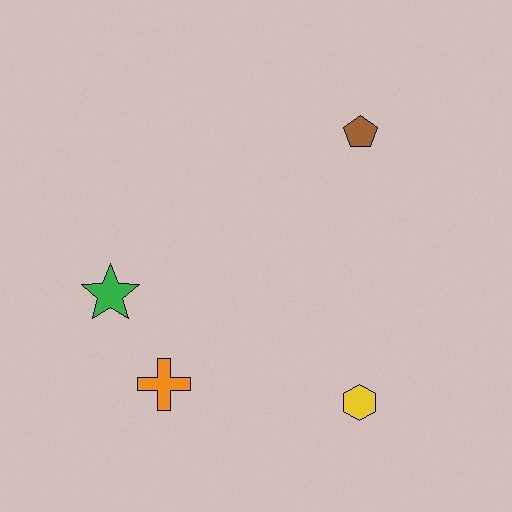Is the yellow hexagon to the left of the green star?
No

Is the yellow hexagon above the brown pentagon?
No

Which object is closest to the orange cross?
The green star is closest to the orange cross.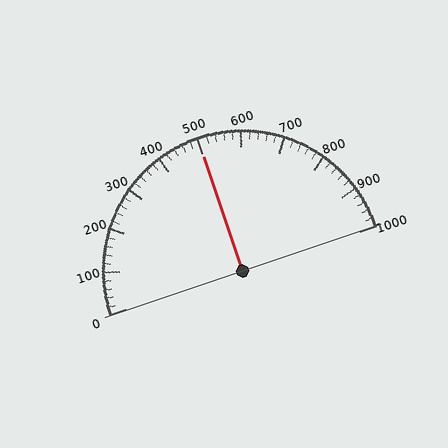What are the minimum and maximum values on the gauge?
The gauge ranges from 0 to 1000.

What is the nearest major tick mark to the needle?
The nearest major tick mark is 500.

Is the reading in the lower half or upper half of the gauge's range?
The reading is in the upper half of the range (0 to 1000).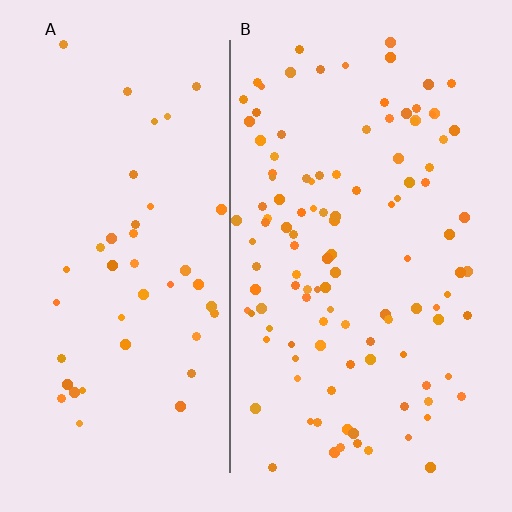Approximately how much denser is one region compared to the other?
Approximately 2.6× — region B over region A.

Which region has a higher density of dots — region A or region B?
B (the right).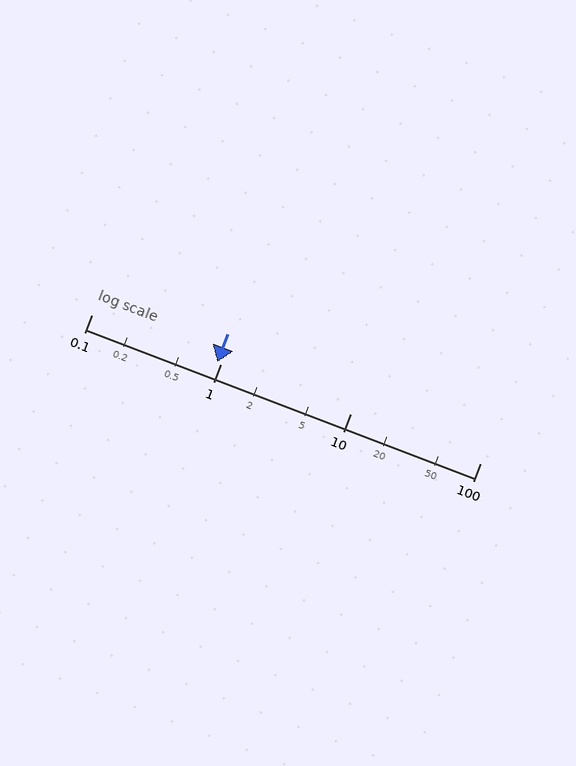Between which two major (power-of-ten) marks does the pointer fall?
The pointer is between 0.1 and 1.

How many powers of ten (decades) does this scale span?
The scale spans 3 decades, from 0.1 to 100.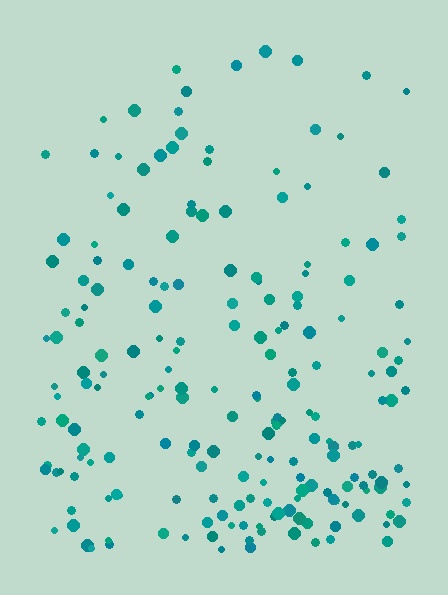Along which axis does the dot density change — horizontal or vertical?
Vertical.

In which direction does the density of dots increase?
From top to bottom, with the bottom side densest.